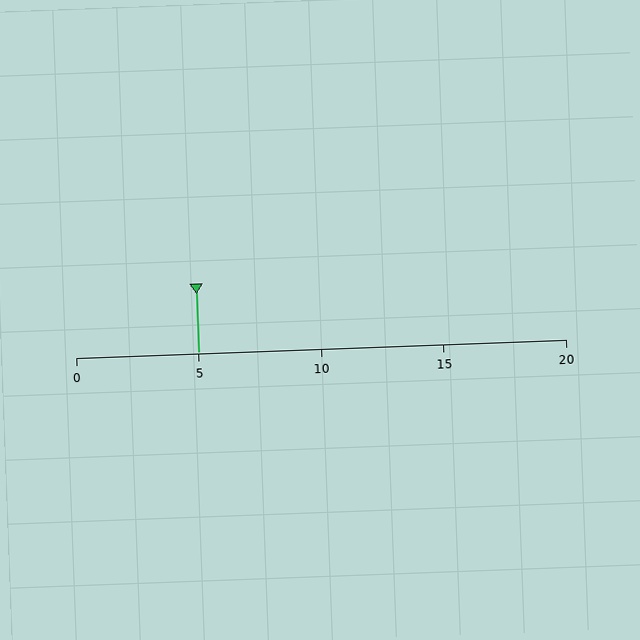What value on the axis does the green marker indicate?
The marker indicates approximately 5.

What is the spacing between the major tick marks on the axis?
The major ticks are spaced 5 apart.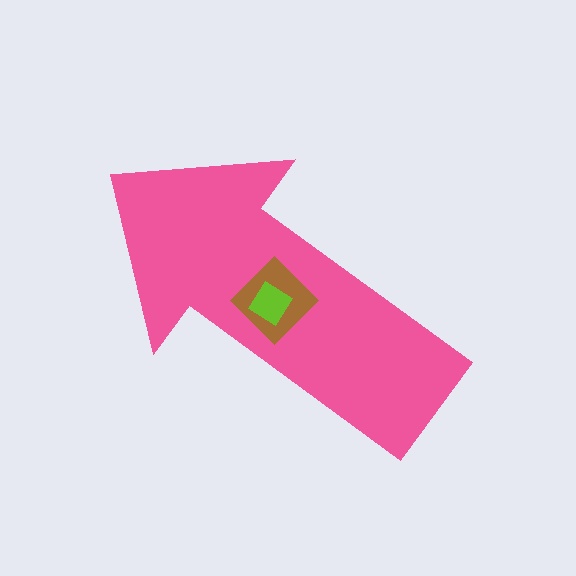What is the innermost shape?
The lime diamond.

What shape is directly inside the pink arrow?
The brown diamond.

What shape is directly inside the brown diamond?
The lime diamond.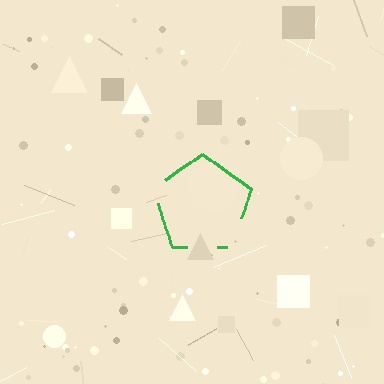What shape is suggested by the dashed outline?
The dashed outline suggests a pentagon.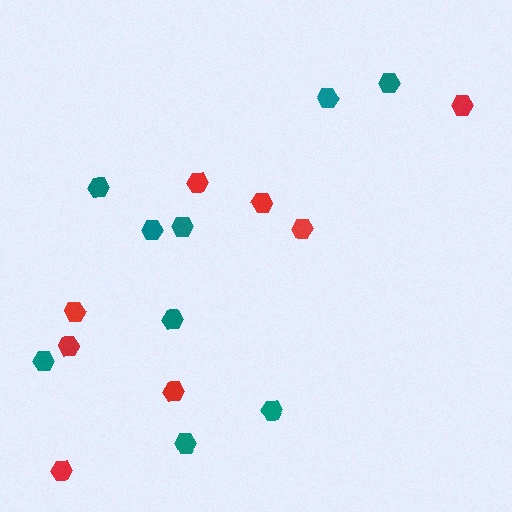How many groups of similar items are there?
There are 2 groups: one group of teal hexagons (9) and one group of red hexagons (8).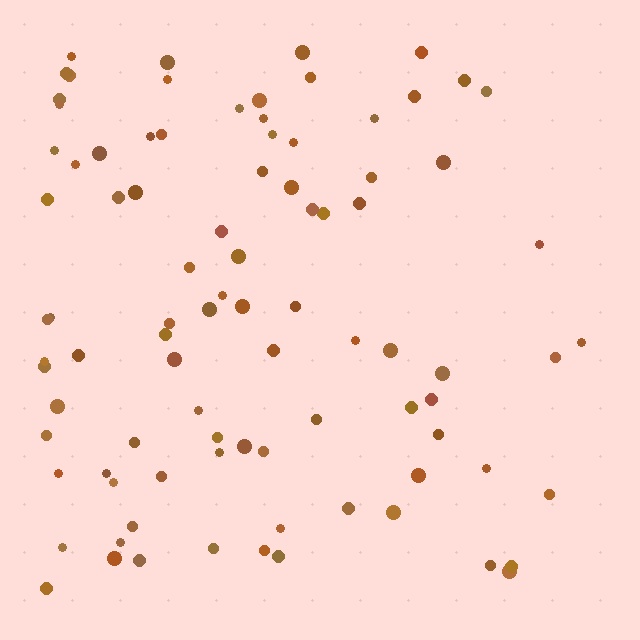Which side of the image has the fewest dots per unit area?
The right.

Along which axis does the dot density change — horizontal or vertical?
Horizontal.